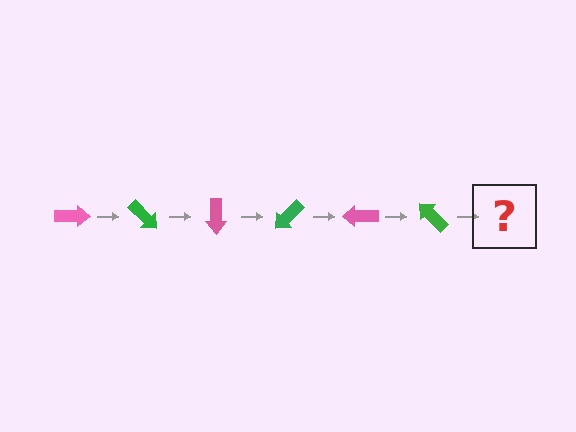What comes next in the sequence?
The next element should be a pink arrow, rotated 270 degrees from the start.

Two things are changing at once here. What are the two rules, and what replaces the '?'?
The two rules are that it rotates 45 degrees each step and the color cycles through pink and green. The '?' should be a pink arrow, rotated 270 degrees from the start.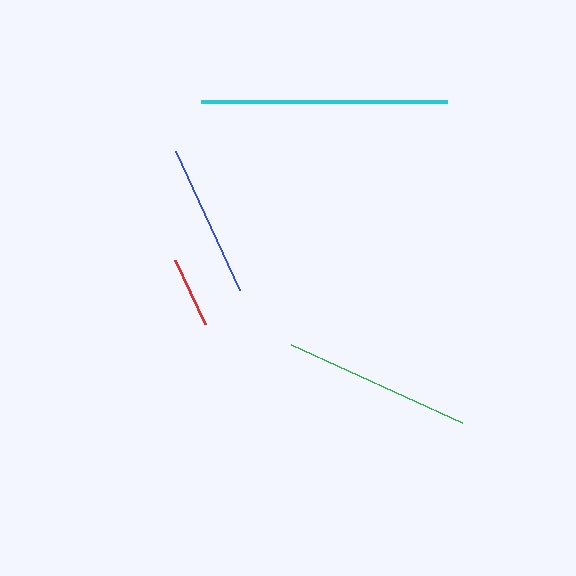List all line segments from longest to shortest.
From longest to shortest: cyan, green, blue, red.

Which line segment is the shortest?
The red line is the shortest at approximately 71 pixels.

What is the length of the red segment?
The red segment is approximately 71 pixels long.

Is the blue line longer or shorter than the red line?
The blue line is longer than the red line.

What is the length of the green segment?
The green segment is approximately 189 pixels long.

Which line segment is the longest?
The cyan line is the longest at approximately 246 pixels.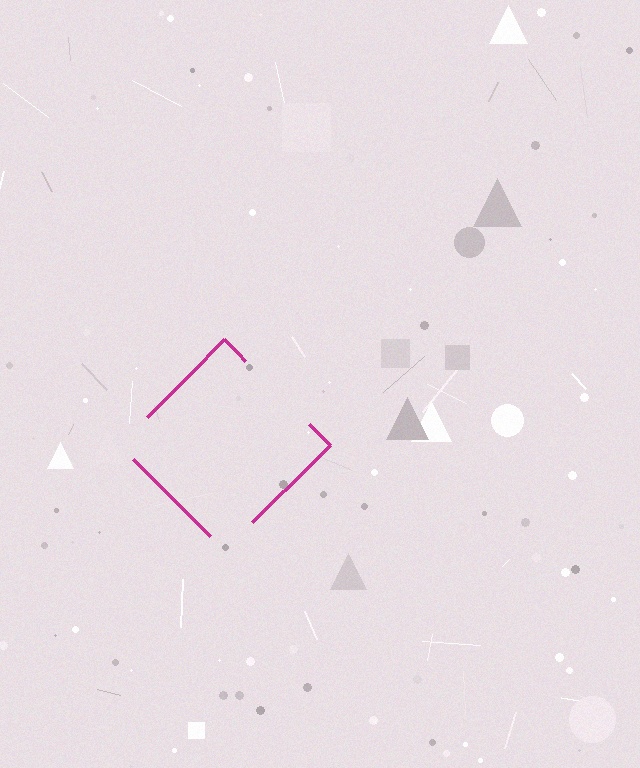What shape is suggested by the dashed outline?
The dashed outline suggests a diamond.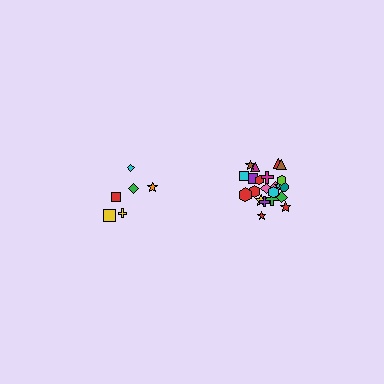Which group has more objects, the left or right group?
The right group.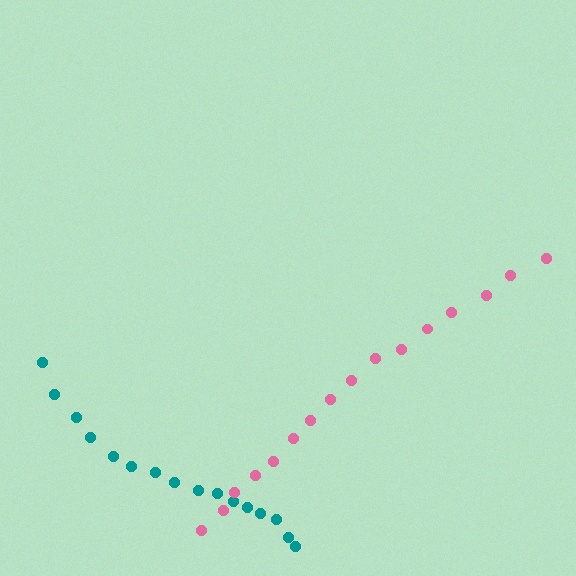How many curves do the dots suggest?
There are 2 distinct paths.